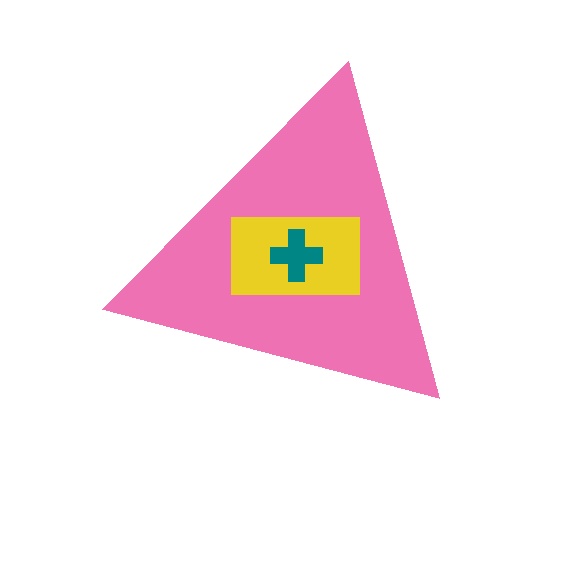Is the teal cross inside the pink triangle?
Yes.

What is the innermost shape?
The teal cross.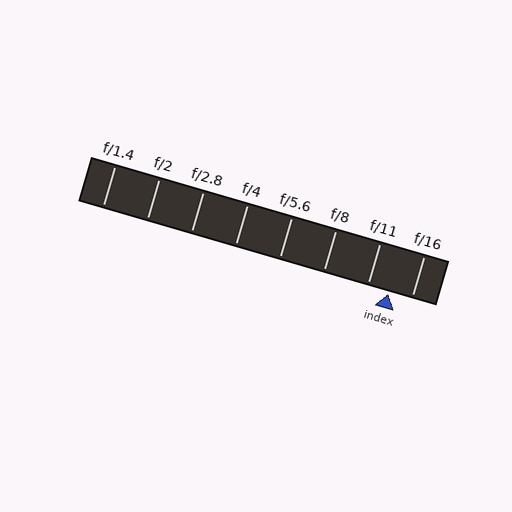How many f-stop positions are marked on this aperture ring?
There are 8 f-stop positions marked.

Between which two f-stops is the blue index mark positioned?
The index mark is between f/11 and f/16.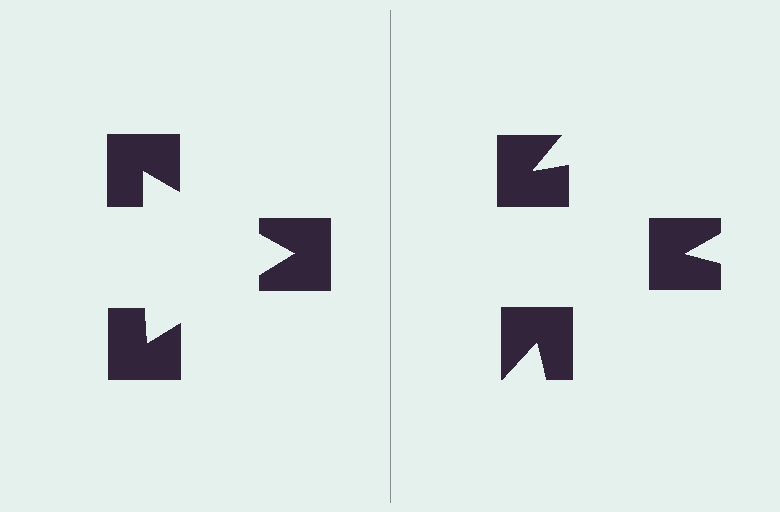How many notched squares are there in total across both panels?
6 — 3 on each side.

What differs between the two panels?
The notched squares are positioned identically on both sides; only the wedge orientations differ. On the left they align to a triangle; on the right they are misaligned.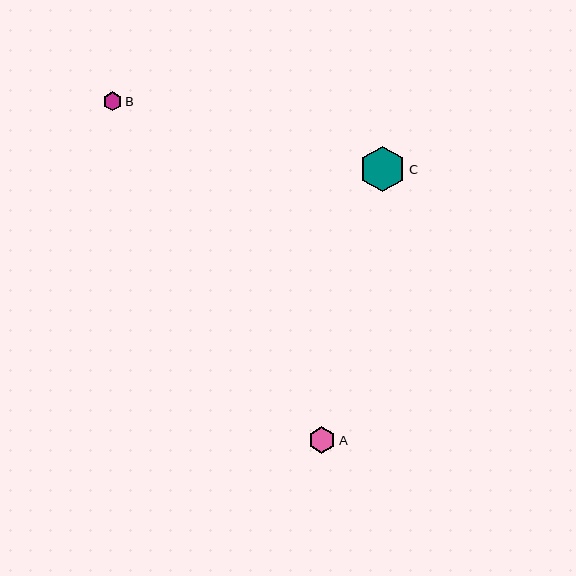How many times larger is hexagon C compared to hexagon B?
Hexagon C is approximately 2.5 times the size of hexagon B.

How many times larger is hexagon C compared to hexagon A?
Hexagon C is approximately 1.7 times the size of hexagon A.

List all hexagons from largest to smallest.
From largest to smallest: C, A, B.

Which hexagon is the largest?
Hexagon C is the largest with a size of approximately 46 pixels.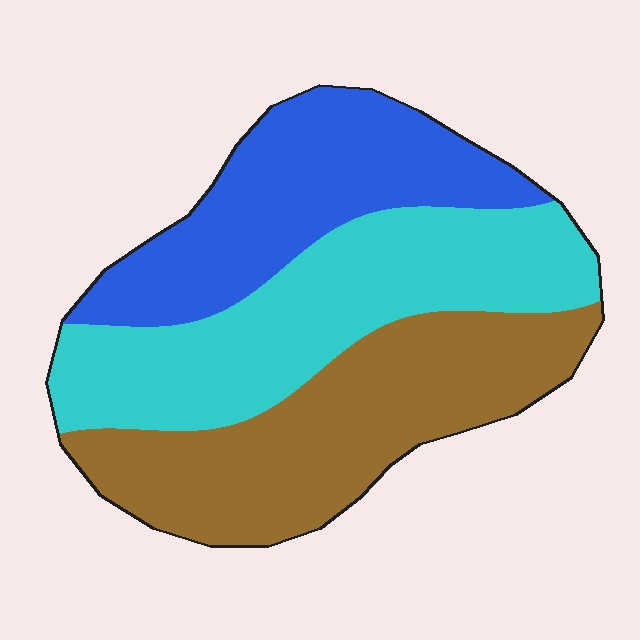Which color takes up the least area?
Blue, at roughly 30%.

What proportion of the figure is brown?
Brown takes up about three eighths (3/8) of the figure.